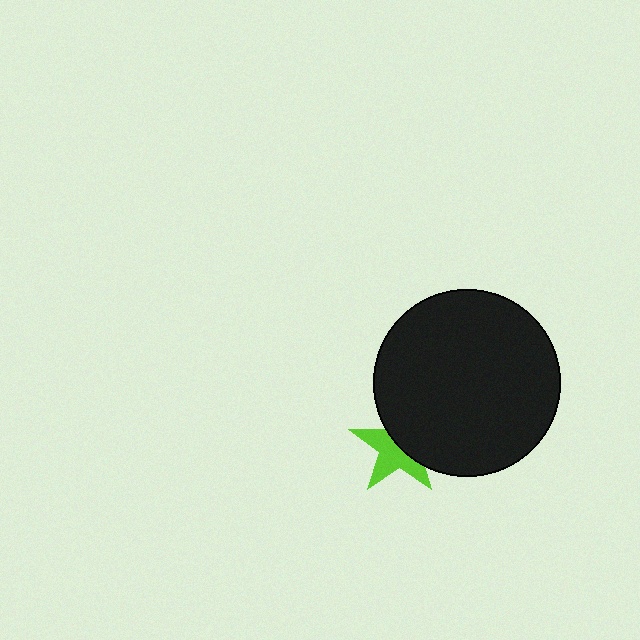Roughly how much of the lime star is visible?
About half of it is visible (roughly 53%).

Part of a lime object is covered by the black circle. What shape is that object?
It is a star.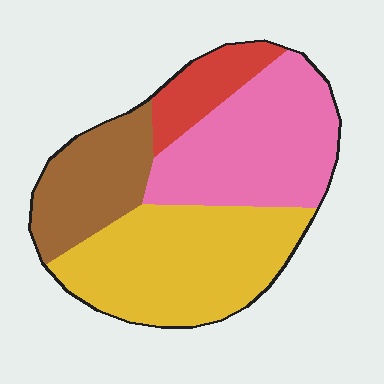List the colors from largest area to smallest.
From largest to smallest: yellow, pink, brown, red.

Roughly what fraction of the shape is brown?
Brown covers 19% of the shape.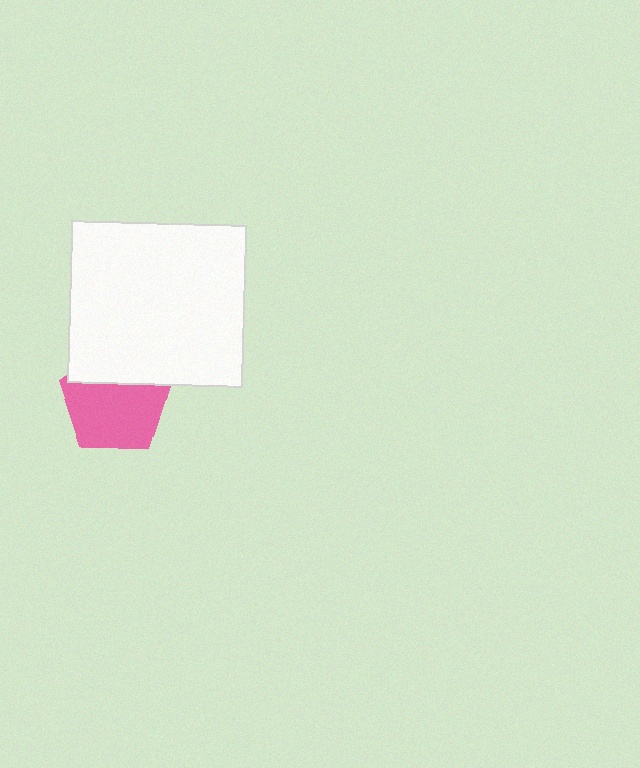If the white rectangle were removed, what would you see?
You would see the complete pink pentagon.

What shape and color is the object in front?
The object in front is a white rectangle.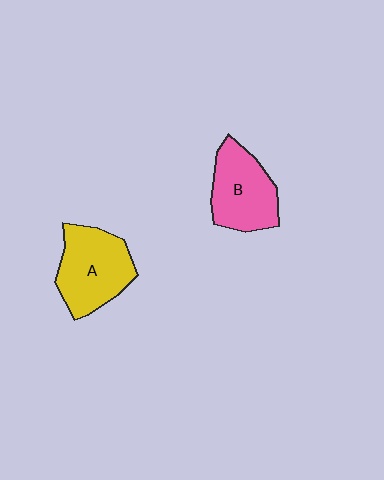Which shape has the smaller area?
Shape B (pink).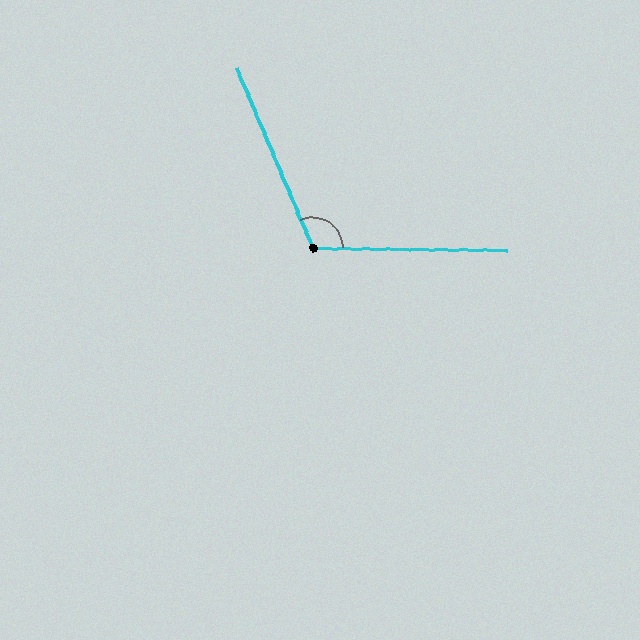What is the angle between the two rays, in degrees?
Approximately 113 degrees.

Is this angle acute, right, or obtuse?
It is obtuse.